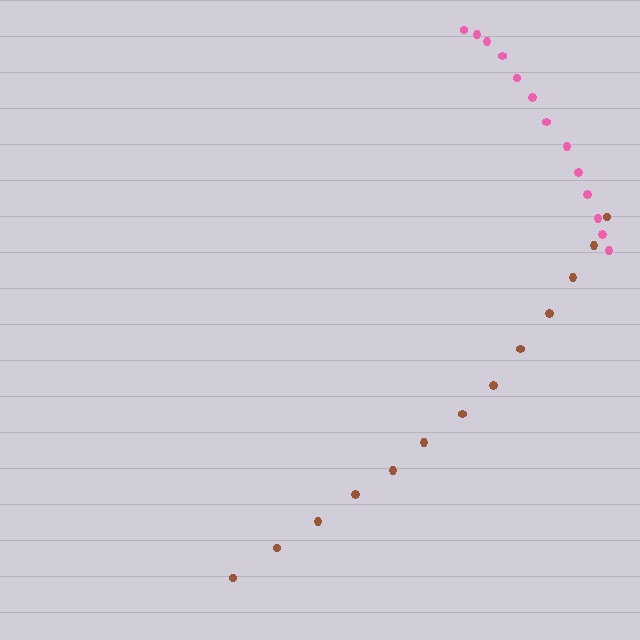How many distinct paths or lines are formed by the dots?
There are 2 distinct paths.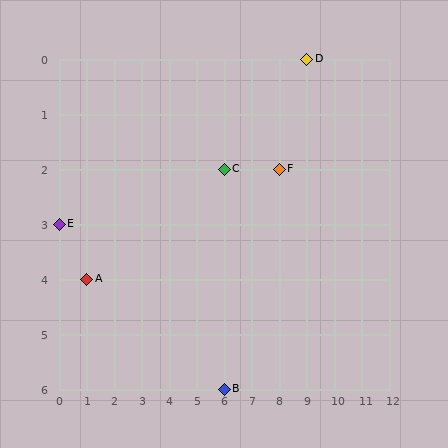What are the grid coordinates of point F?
Point F is at grid coordinates (8, 2).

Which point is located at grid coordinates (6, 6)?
Point B is at (6, 6).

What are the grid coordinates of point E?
Point E is at grid coordinates (0, 3).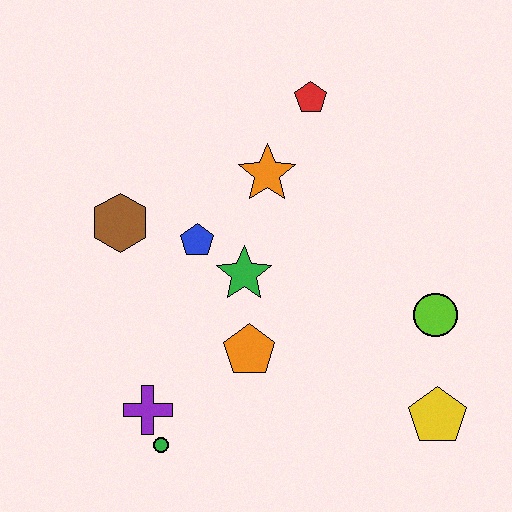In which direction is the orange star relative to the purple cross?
The orange star is above the purple cross.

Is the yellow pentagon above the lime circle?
No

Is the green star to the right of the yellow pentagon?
No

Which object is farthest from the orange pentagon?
The red pentagon is farthest from the orange pentagon.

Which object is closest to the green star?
The blue pentagon is closest to the green star.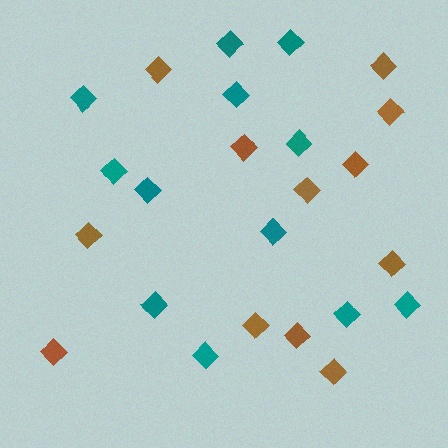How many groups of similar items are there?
There are 2 groups: one group of brown diamonds (12) and one group of teal diamonds (12).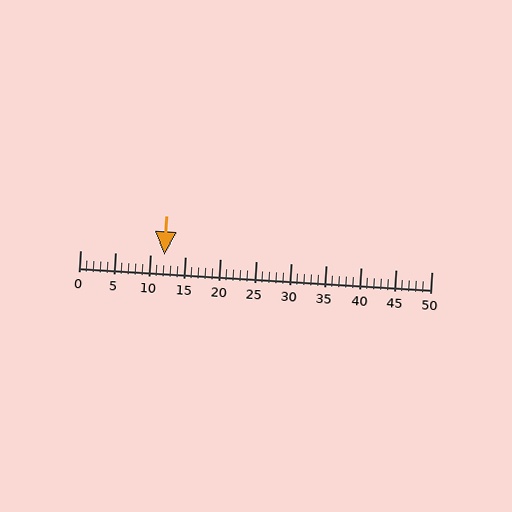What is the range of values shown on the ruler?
The ruler shows values from 0 to 50.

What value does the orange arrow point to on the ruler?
The orange arrow points to approximately 12.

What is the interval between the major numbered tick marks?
The major tick marks are spaced 5 units apart.